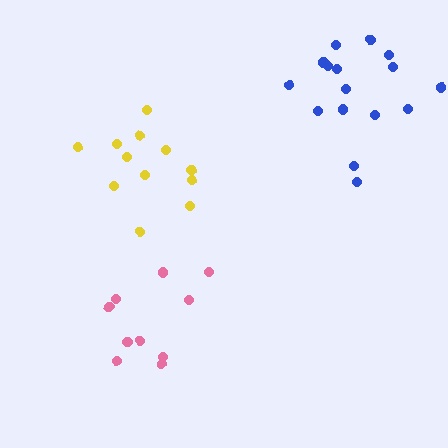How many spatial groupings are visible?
There are 3 spatial groupings.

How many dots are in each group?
Group 1: 16 dots, Group 2: 10 dots, Group 3: 12 dots (38 total).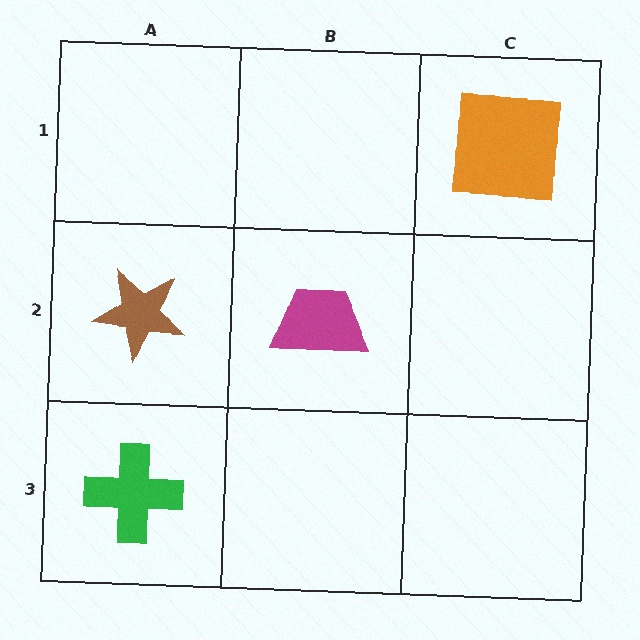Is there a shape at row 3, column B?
No, that cell is empty.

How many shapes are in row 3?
1 shape.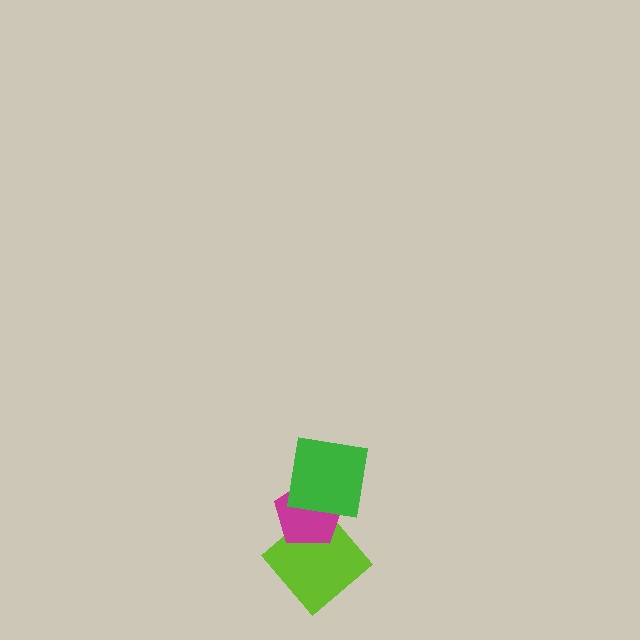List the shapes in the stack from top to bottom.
From top to bottom: the green square, the magenta pentagon, the lime diamond.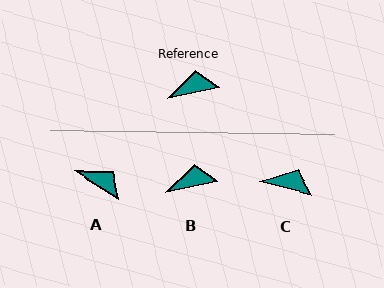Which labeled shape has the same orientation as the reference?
B.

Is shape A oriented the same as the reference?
No, it is off by about 43 degrees.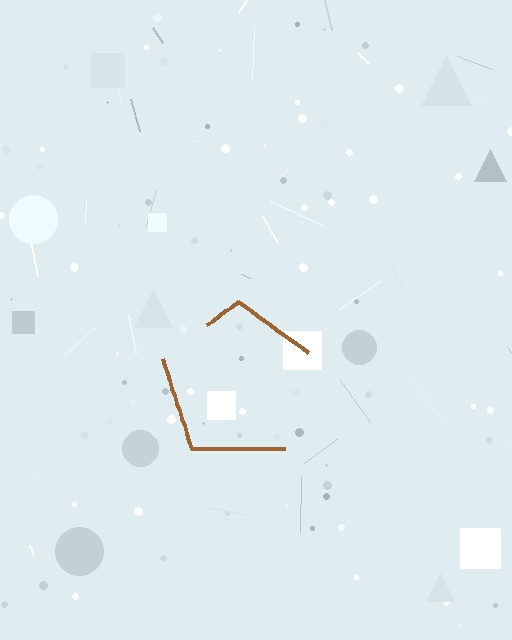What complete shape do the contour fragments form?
The contour fragments form a pentagon.